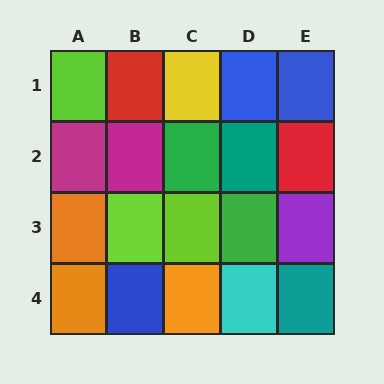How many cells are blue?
3 cells are blue.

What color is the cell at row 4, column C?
Orange.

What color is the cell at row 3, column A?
Orange.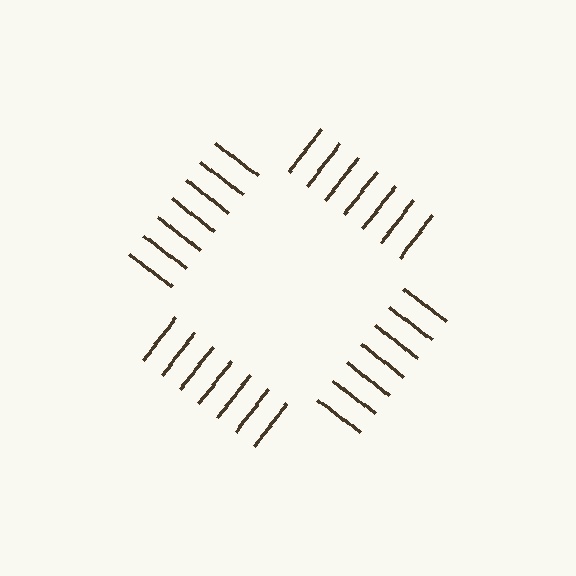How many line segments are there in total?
28 — 7 along each of the 4 edges.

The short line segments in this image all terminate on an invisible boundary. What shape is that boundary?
An illusory square — the line segments terminate on its edges but no continuous stroke is drawn.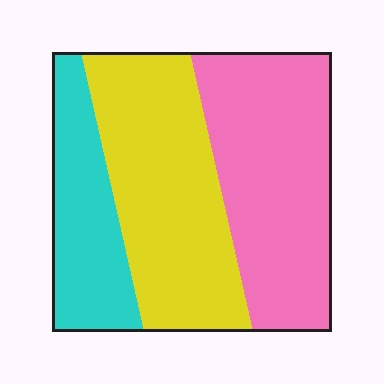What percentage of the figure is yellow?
Yellow takes up between a quarter and a half of the figure.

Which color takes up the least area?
Cyan, at roughly 20%.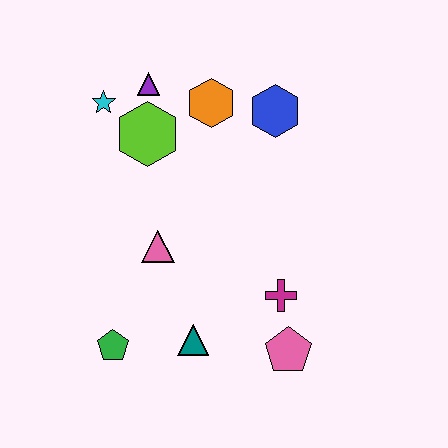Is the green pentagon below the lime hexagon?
Yes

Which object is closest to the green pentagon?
The teal triangle is closest to the green pentagon.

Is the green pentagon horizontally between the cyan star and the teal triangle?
Yes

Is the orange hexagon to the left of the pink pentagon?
Yes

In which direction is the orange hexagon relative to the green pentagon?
The orange hexagon is above the green pentagon.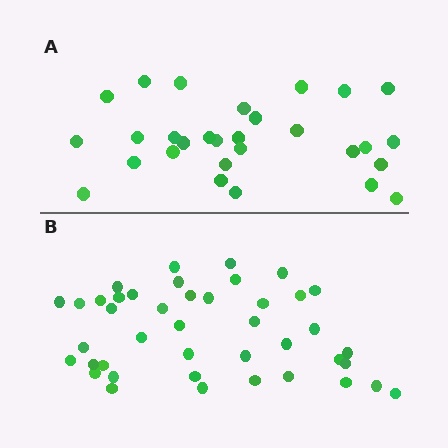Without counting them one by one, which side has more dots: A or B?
Region B (the bottom region) has more dots.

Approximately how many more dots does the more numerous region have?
Region B has approximately 15 more dots than region A.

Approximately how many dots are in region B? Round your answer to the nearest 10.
About 40 dots. (The exact count is 42, which rounds to 40.)